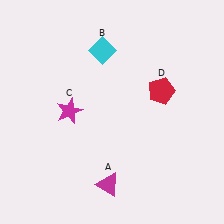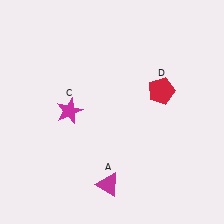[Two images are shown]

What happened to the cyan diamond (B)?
The cyan diamond (B) was removed in Image 2. It was in the top-left area of Image 1.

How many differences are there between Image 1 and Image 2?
There is 1 difference between the two images.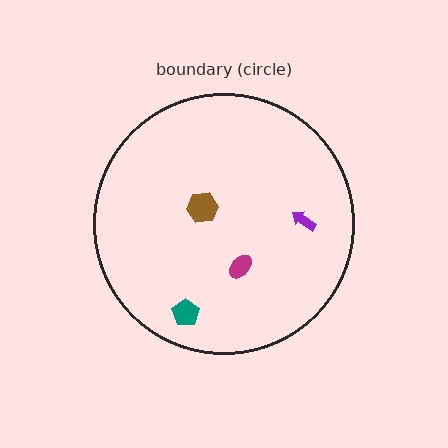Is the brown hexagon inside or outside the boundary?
Inside.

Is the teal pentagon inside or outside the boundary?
Inside.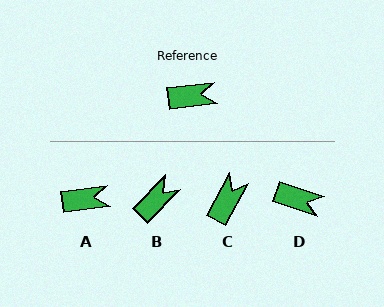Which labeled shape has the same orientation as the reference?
A.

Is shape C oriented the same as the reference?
No, it is off by about 55 degrees.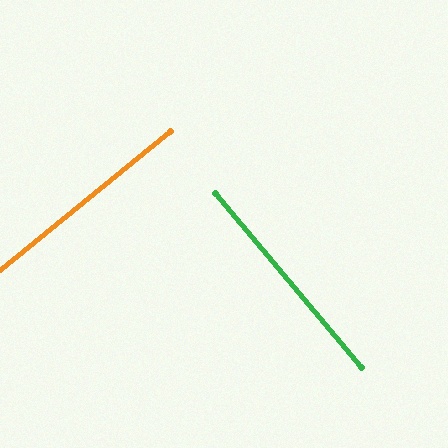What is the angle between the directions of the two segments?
Approximately 89 degrees.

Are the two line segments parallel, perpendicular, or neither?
Perpendicular — they meet at approximately 89°.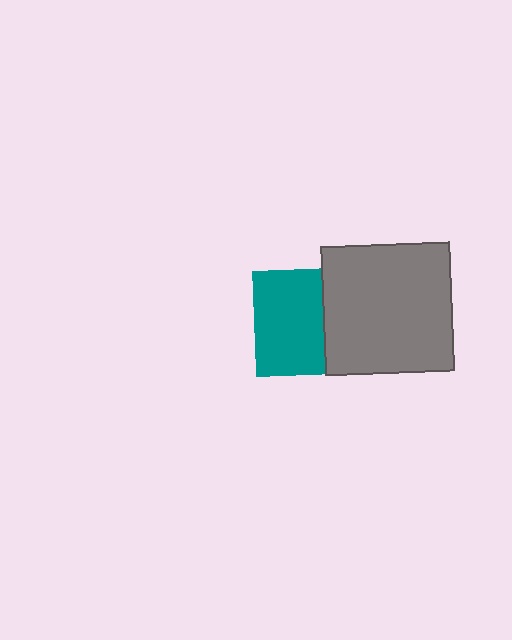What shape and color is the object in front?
The object in front is a gray square.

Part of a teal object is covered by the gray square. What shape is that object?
It is a square.